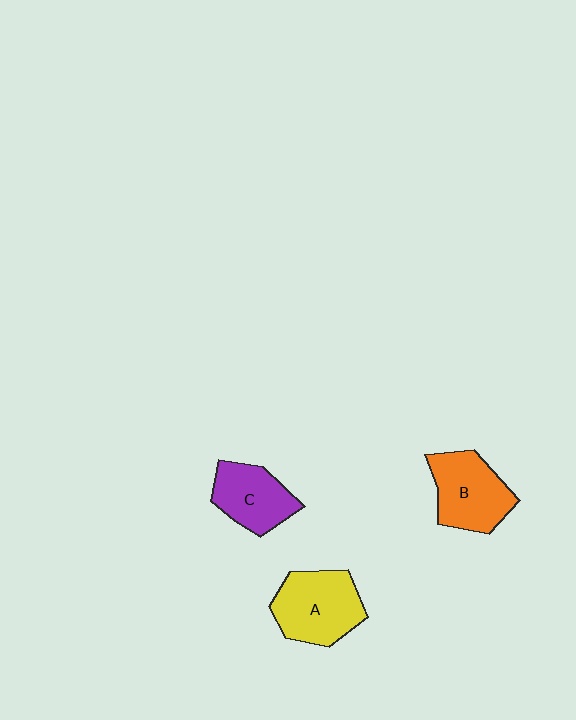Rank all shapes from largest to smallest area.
From largest to smallest: A (yellow), B (orange), C (purple).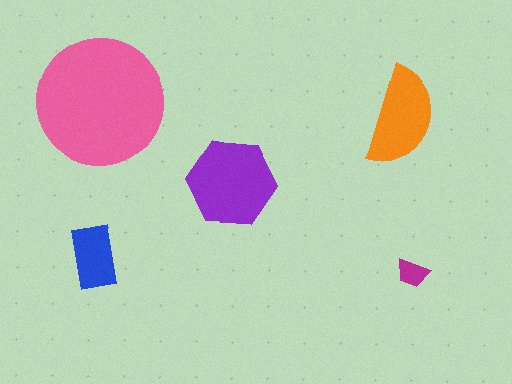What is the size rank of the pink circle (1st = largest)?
1st.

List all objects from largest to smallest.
The pink circle, the purple hexagon, the orange semicircle, the blue rectangle, the magenta trapezoid.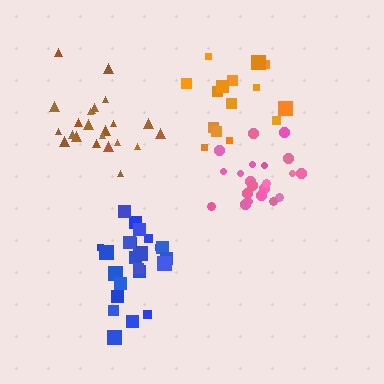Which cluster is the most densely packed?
Pink.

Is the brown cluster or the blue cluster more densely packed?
Brown.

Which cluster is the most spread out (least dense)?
Blue.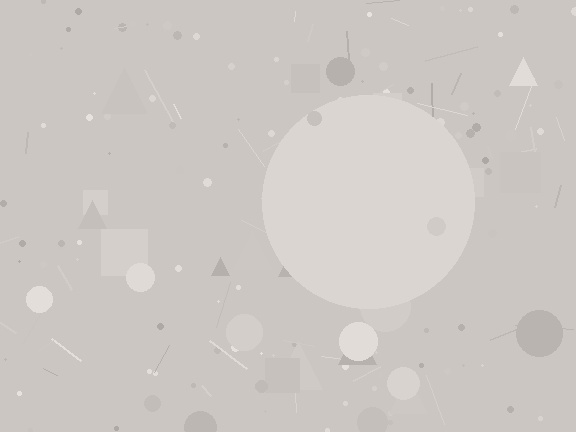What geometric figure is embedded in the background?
A circle is embedded in the background.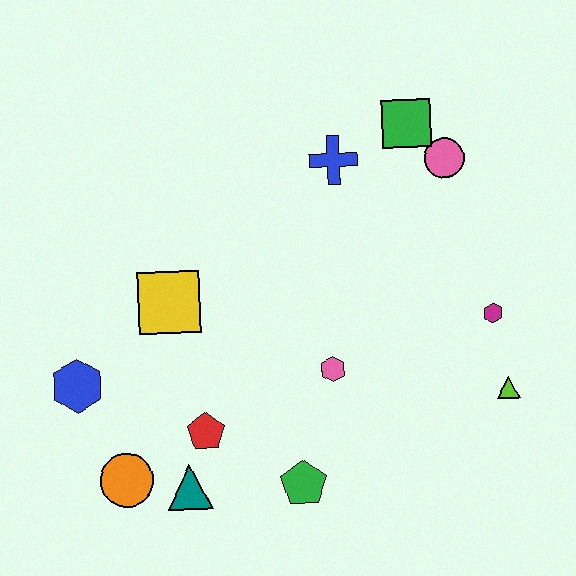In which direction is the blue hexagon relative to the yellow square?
The blue hexagon is to the left of the yellow square.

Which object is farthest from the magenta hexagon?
The blue hexagon is farthest from the magenta hexagon.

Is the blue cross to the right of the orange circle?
Yes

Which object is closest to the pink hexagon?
The green pentagon is closest to the pink hexagon.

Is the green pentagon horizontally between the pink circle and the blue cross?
No